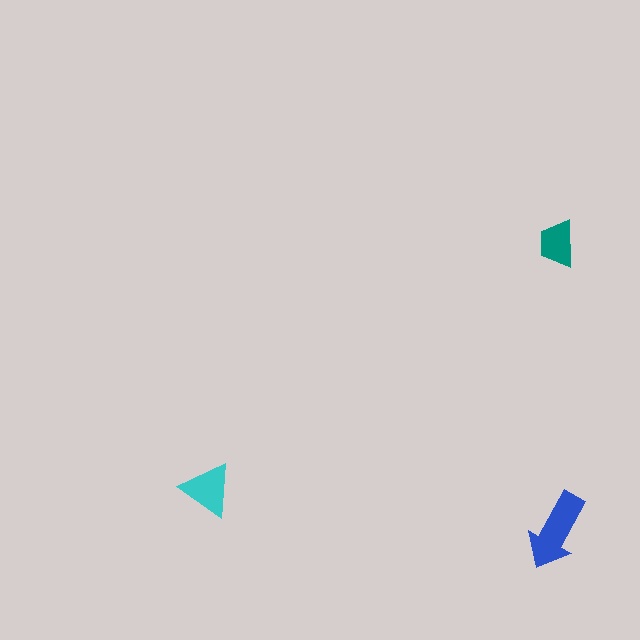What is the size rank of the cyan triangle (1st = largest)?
2nd.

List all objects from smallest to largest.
The teal trapezoid, the cyan triangle, the blue arrow.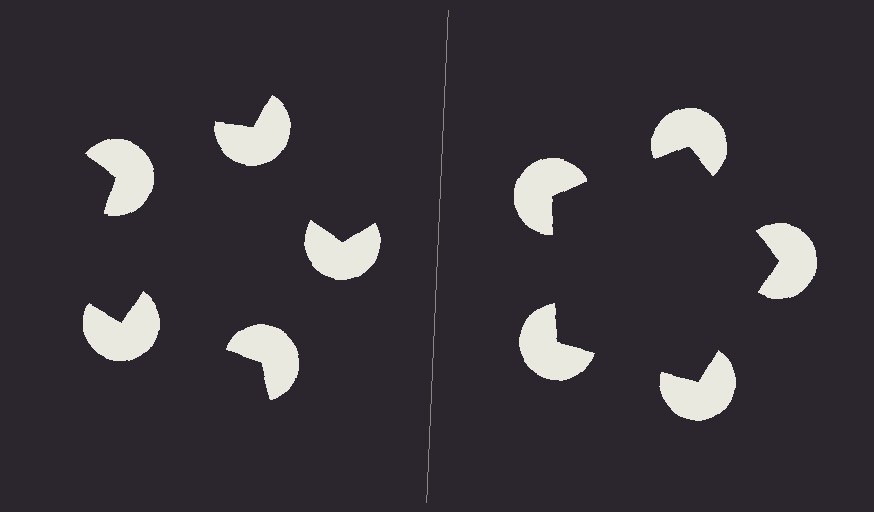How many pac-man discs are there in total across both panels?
10 — 5 on each side.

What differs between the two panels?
The pac-man discs are positioned identically on both sides; only the wedge orientations differ. On the right they align to a pentagon; on the left they are misaligned.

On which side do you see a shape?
An illusory pentagon appears on the right side. On the left side the wedge cuts are rotated, so no coherent shape forms.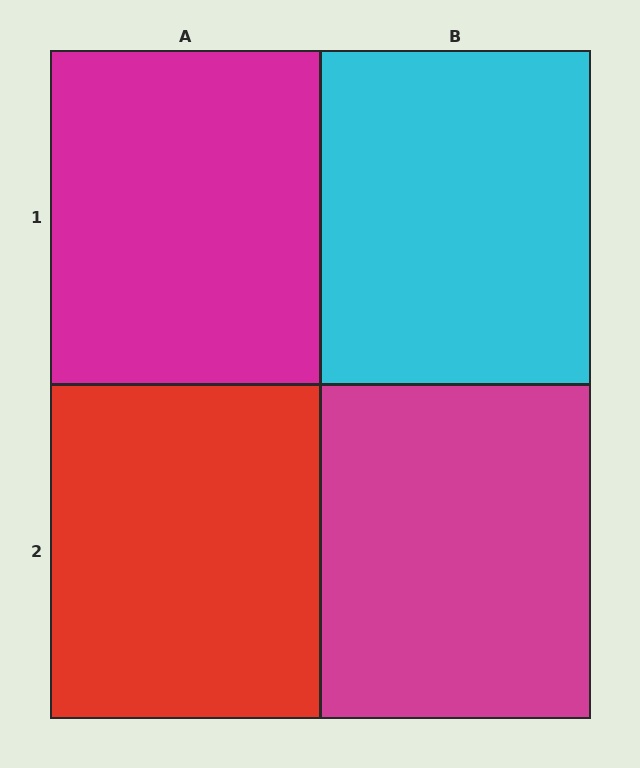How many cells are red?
1 cell is red.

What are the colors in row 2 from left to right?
Red, magenta.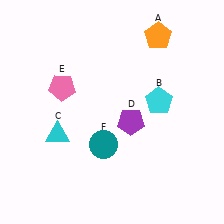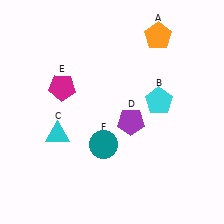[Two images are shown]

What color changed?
The pentagon (E) changed from pink in Image 1 to magenta in Image 2.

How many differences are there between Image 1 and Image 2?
There is 1 difference between the two images.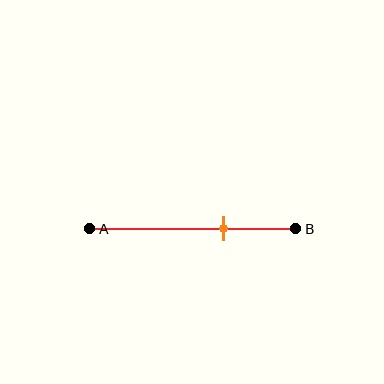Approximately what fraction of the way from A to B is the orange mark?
The orange mark is approximately 65% of the way from A to B.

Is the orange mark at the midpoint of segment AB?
No, the mark is at about 65% from A, not at the 50% midpoint.